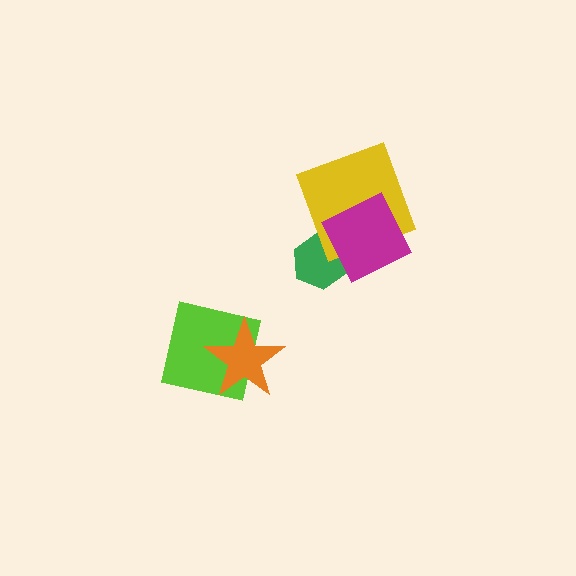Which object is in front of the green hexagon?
The magenta square is in front of the green hexagon.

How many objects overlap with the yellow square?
1 object overlaps with the yellow square.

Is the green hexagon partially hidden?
Yes, it is partially covered by another shape.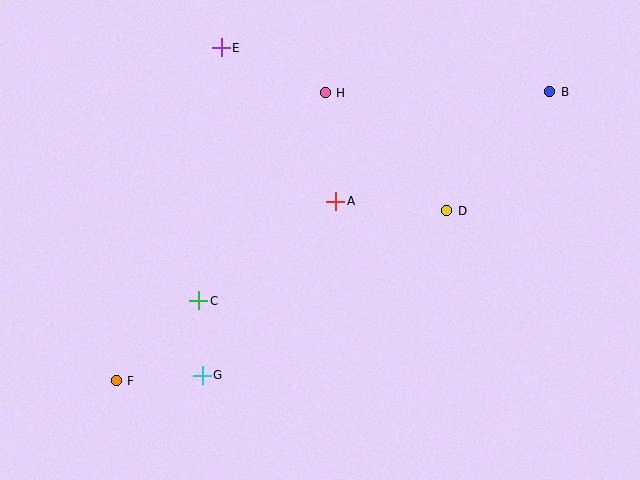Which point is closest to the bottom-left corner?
Point F is closest to the bottom-left corner.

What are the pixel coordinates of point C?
Point C is at (199, 301).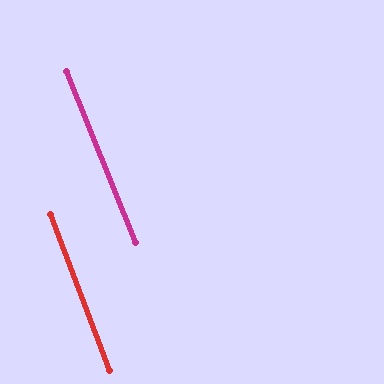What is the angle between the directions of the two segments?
Approximately 1 degree.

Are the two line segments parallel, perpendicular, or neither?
Parallel — their directions differ by only 0.9°.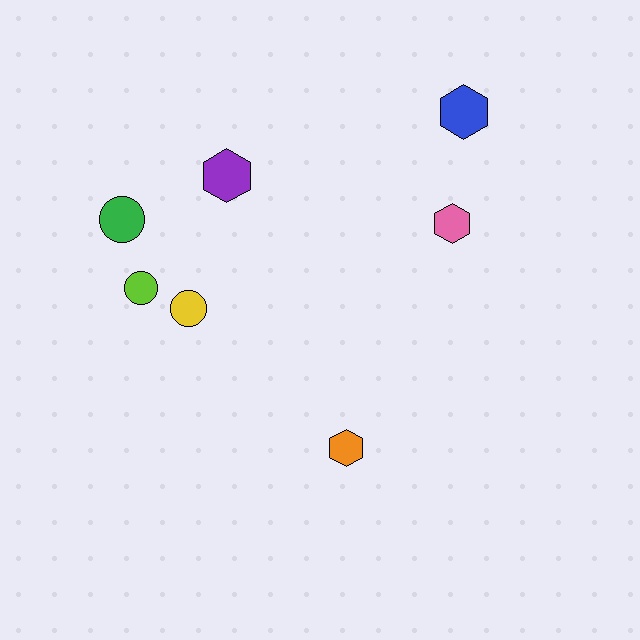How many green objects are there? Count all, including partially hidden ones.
There is 1 green object.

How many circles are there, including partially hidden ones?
There are 3 circles.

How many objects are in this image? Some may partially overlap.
There are 7 objects.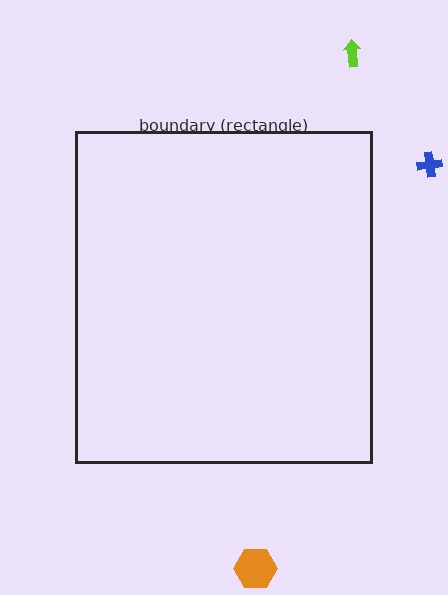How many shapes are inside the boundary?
0 inside, 3 outside.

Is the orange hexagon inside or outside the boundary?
Outside.